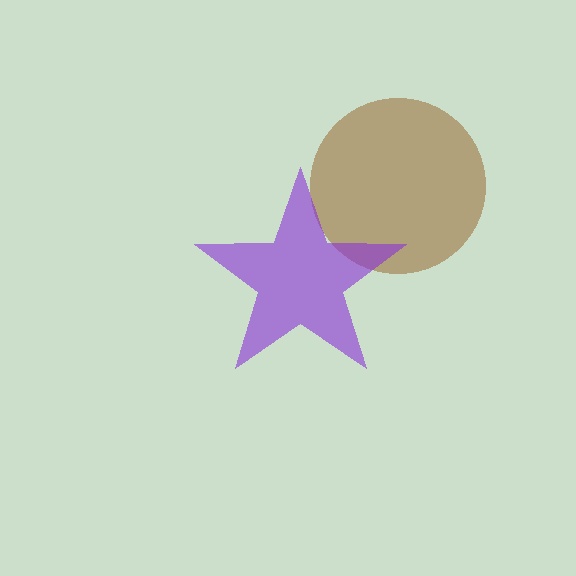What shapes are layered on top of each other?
The layered shapes are: a brown circle, a purple star.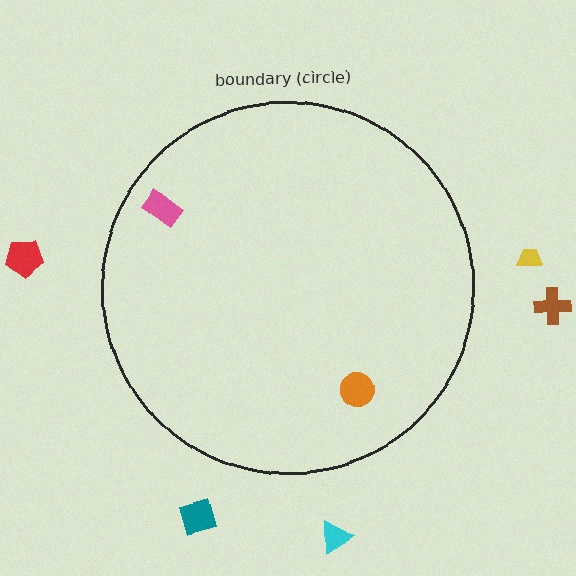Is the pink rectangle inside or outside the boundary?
Inside.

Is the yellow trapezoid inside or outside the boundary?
Outside.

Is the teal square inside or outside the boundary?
Outside.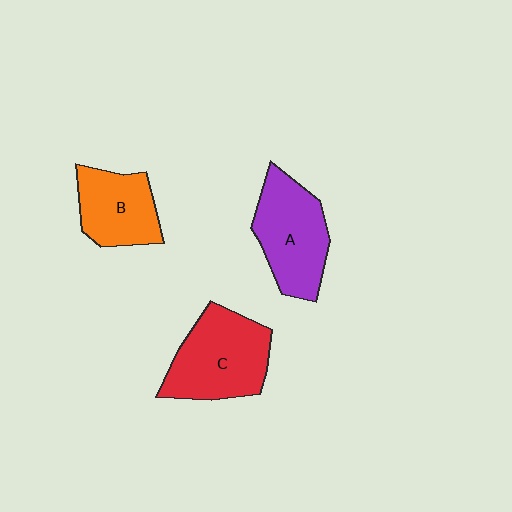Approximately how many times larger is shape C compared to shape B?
Approximately 1.4 times.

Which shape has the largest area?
Shape C (red).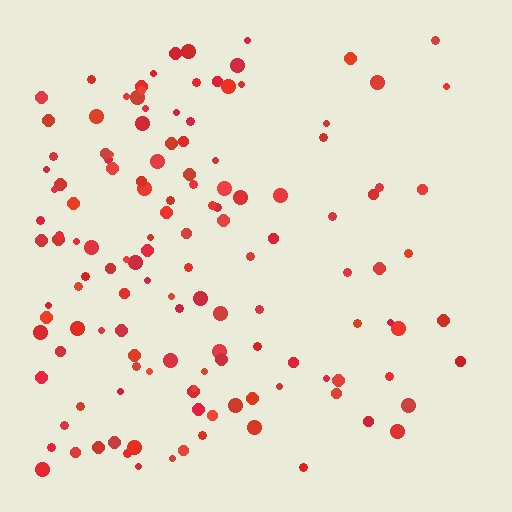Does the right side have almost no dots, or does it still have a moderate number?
Still a moderate number, just noticeably fewer than the left.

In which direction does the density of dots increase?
From right to left, with the left side densest.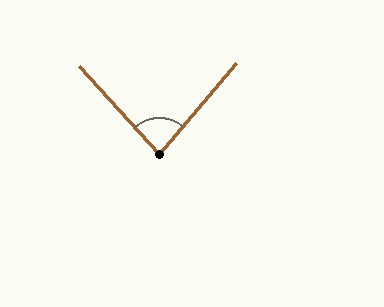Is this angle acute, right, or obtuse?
It is acute.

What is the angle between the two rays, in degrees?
Approximately 83 degrees.